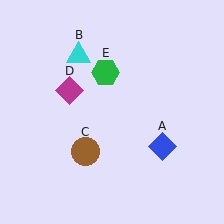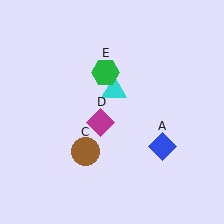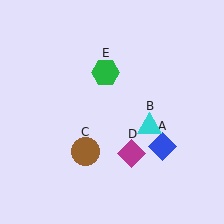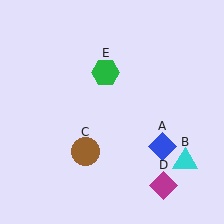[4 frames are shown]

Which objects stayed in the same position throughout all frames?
Blue diamond (object A) and brown circle (object C) and green hexagon (object E) remained stationary.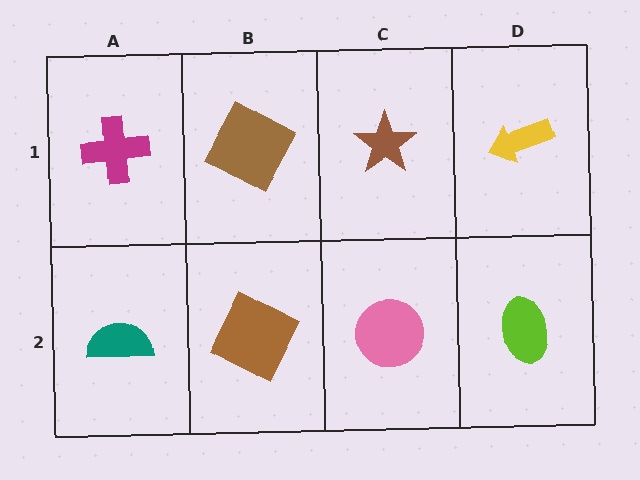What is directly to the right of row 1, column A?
A brown square.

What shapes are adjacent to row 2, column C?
A brown star (row 1, column C), a brown square (row 2, column B), a lime ellipse (row 2, column D).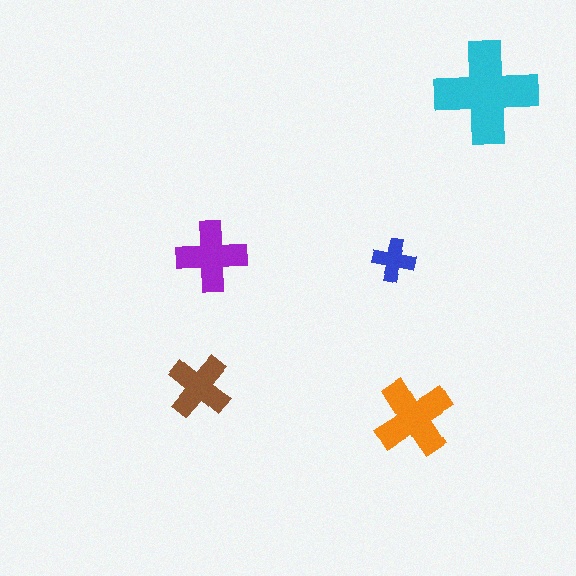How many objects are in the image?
There are 5 objects in the image.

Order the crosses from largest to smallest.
the cyan one, the orange one, the purple one, the brown one, the blue one.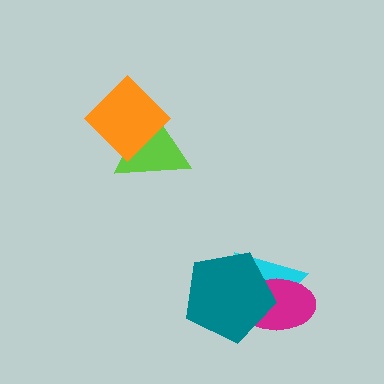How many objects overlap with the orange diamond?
1 object overlaps with the orange diamond.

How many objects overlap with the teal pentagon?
2 objects overlap with the teal pentagon.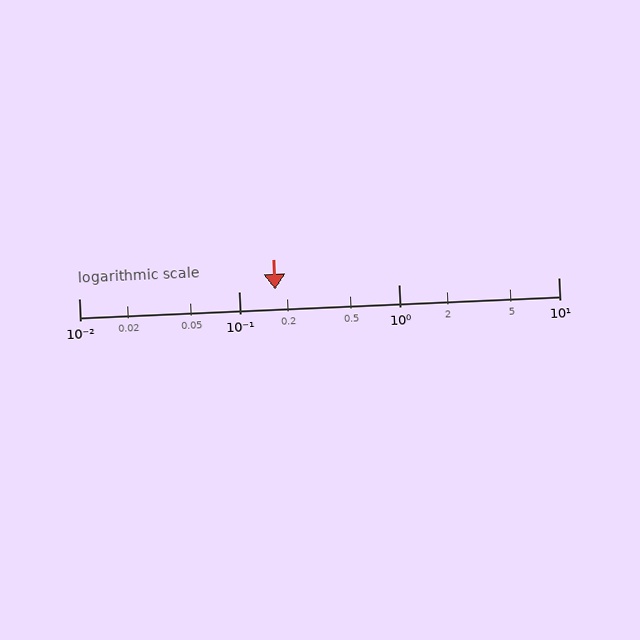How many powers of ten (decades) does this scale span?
The scale spans 3 decades, from 0.01 to 10.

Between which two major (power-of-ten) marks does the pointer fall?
The pointer is between 0.1 and 1.